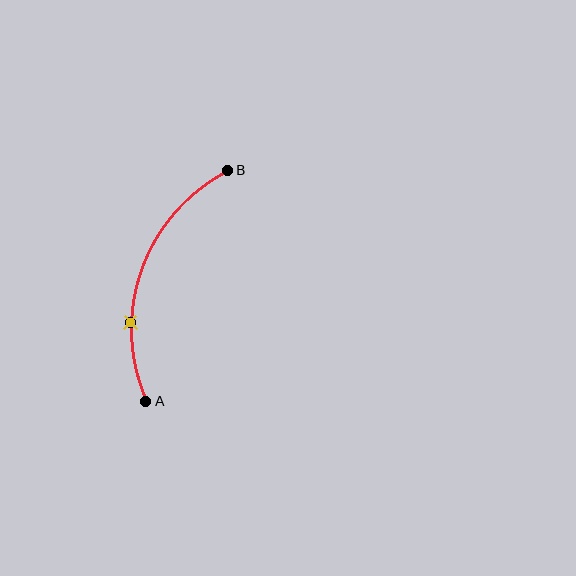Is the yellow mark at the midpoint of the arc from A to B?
No. The yellow mark lies on the arc but is closer to endpoint A. The arc midpoint would be at the point on the curve equidistant along the arc from both A and B.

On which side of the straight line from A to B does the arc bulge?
The arc bulges to the left of the straight line connecting A and B.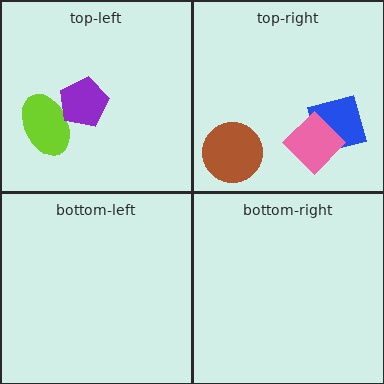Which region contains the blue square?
The top-right region.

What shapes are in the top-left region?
The lime ellipse, the purple pentagon.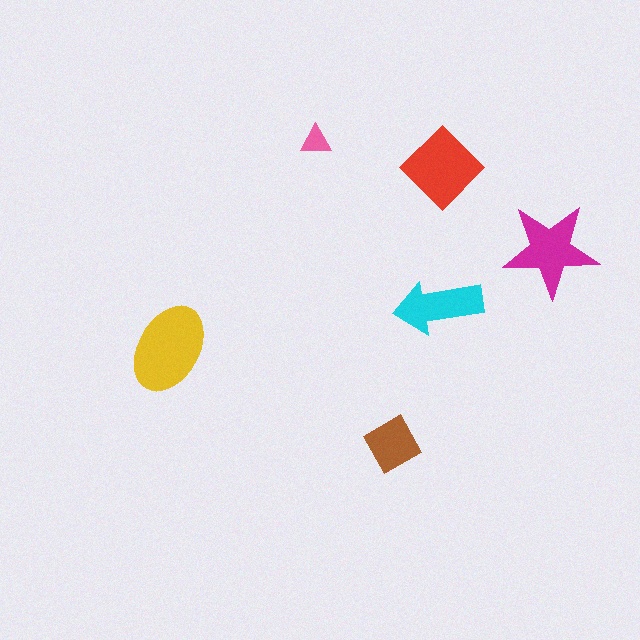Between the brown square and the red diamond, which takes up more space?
The red diamond.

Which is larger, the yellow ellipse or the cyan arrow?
The yellow ellipse.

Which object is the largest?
The yellow ellipse.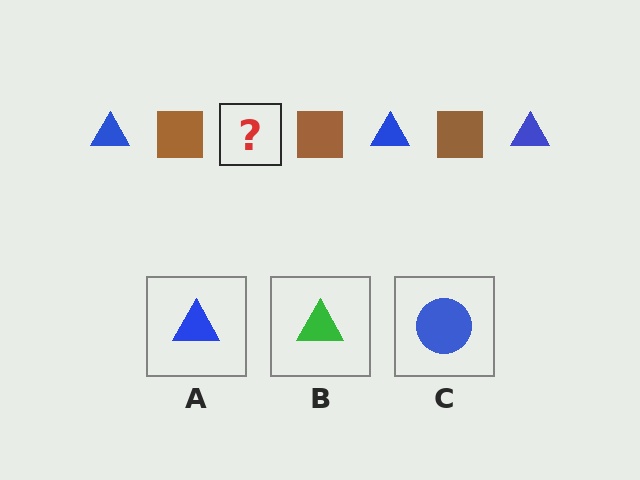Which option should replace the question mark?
Option A.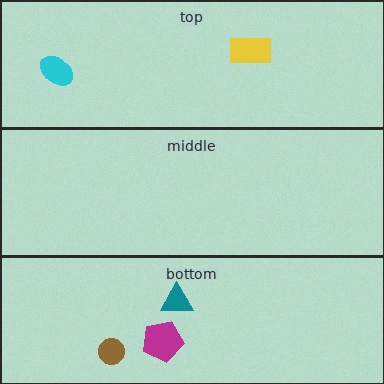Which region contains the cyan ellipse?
The top region.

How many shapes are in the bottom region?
3.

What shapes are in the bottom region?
The magenta pentagon, the brown circle, the teal triangle.